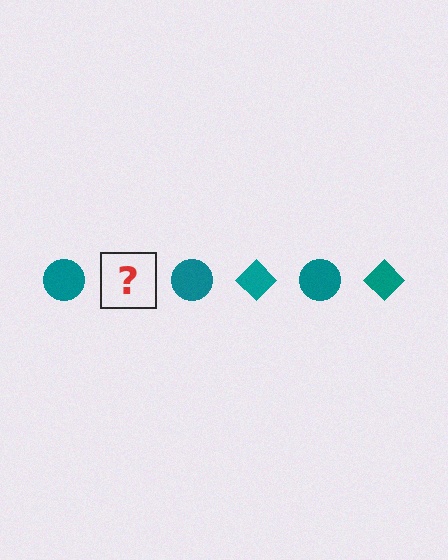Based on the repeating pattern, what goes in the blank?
The blank should be a teal diamond.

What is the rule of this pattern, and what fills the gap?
The rule is that the pattern cycles through circle, diamond shapes in teal. The gap should be filled with a teal diamond.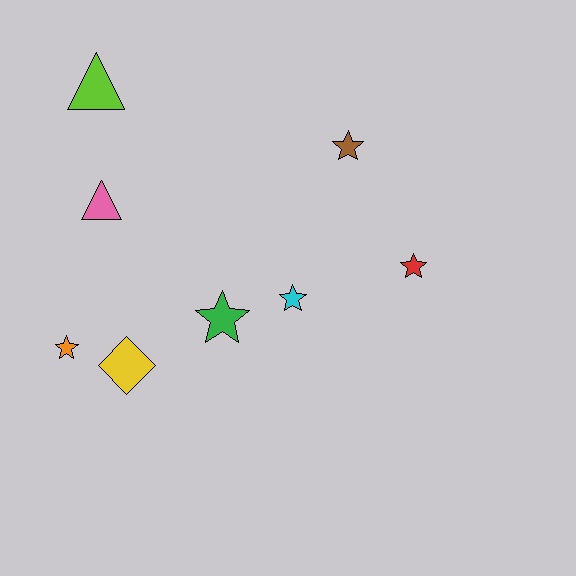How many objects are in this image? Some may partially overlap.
There are 8 objects.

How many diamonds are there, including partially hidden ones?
There is 1 diamond.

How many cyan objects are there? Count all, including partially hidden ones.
There is 1 cyan object.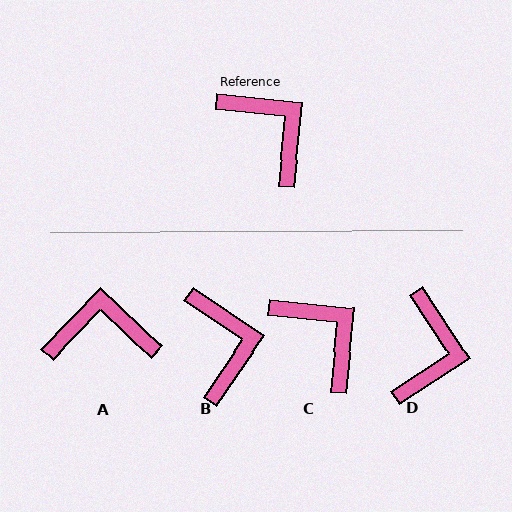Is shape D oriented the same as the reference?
No, it is off by about 51 degrees.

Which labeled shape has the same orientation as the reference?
C.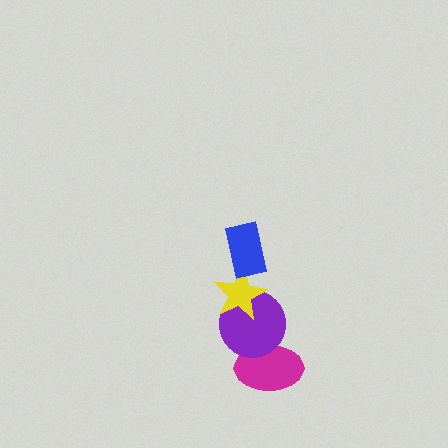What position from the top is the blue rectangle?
The blue rectangle is 1st from the top.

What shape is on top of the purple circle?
The yellow star is on top of the purple circle.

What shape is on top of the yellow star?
The blue rectangle is on top of the yellow star.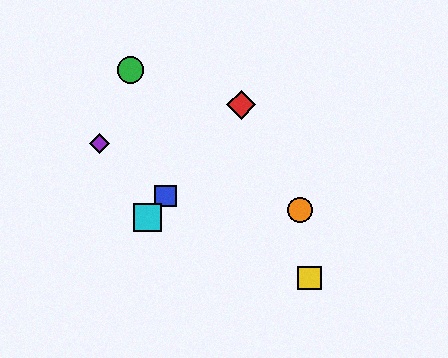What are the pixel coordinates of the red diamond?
The red diamond is at (241, 105).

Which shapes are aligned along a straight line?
The red diamond, the blue square, the cyan square are aligned along a straight line.